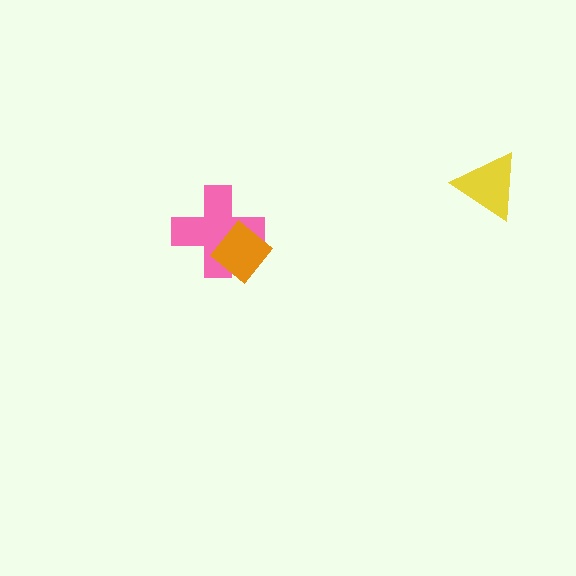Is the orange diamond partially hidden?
No, no other shape covers it.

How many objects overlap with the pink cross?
1 object overlaps with the pink cross.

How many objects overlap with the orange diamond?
1 object overlaps with the orange diamond.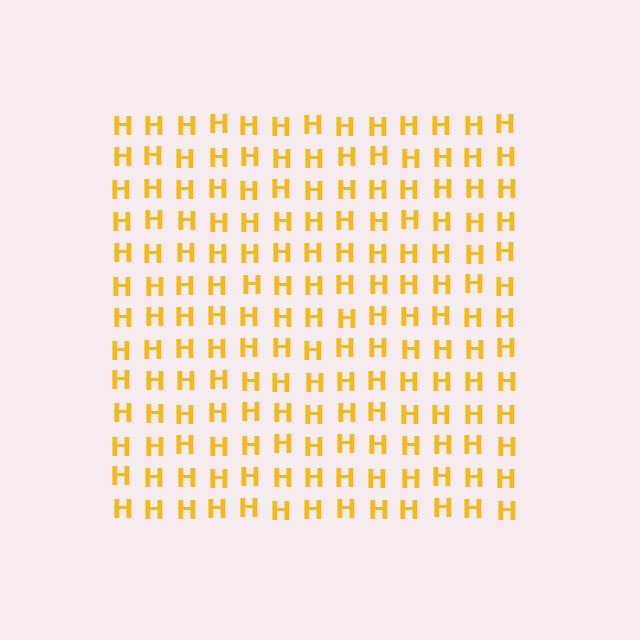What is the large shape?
The large shape is a square.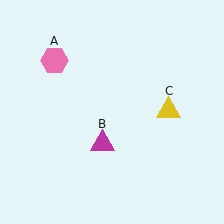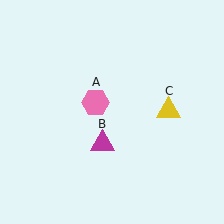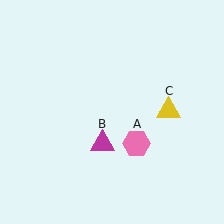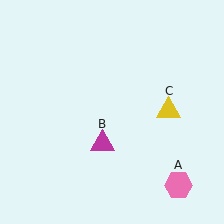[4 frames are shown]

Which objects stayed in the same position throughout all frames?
Magenta triangle (object B) and yellow triangle (object C) remained stationary.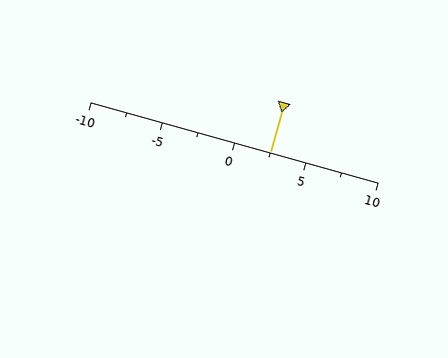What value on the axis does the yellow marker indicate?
The marker indicates approximately 2.5.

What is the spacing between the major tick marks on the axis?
The major ticks are spaced 5 apart.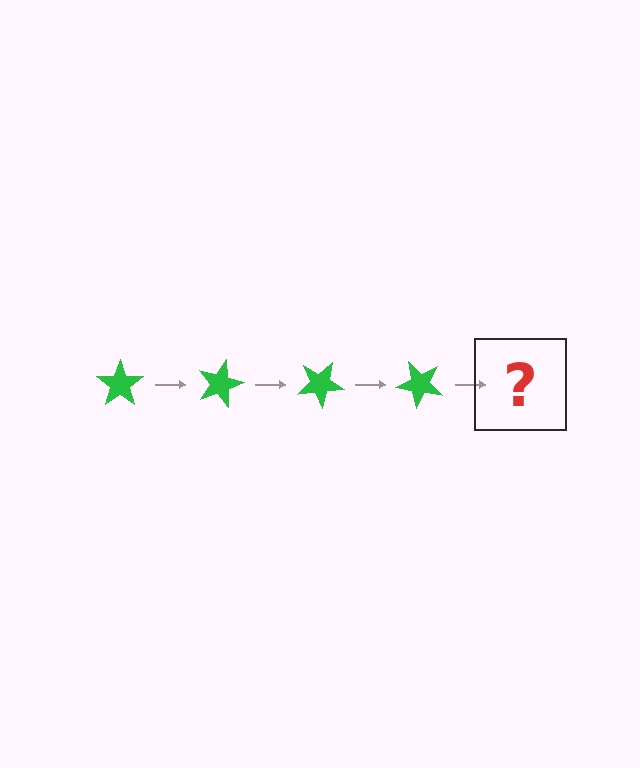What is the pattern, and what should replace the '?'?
The pattern is that the star rotates 15 degrees each step. The '?' should be a green star rotated 60 degrees.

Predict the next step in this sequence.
The next step is a green star rotated 60 degrees.